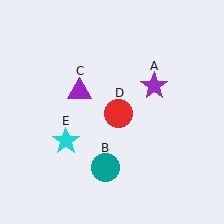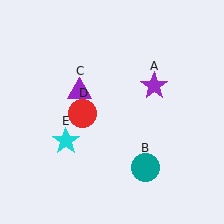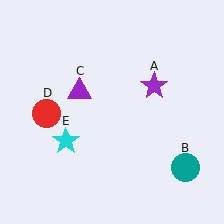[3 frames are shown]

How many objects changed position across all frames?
2 objects changed position: teal circle (object B), red circle (object D).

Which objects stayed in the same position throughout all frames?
Purple star (object A) and purple triangle (object C) and cyan star (object E) remained stationary.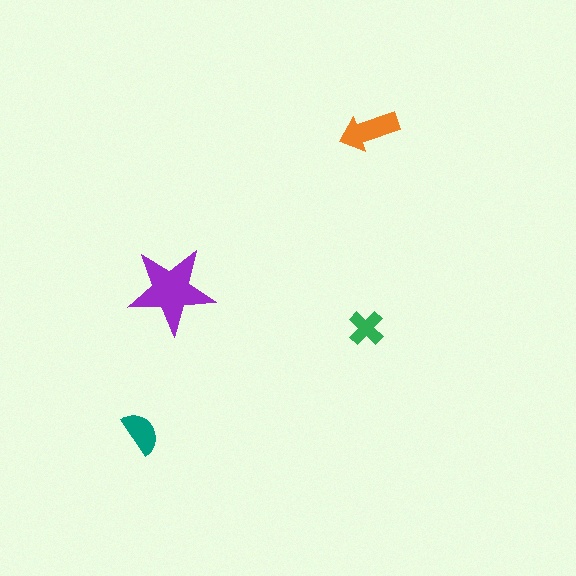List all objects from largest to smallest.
The purple star, the orange arrow, the teal semicircle, the green cross.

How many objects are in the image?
There are 4 objects in the image.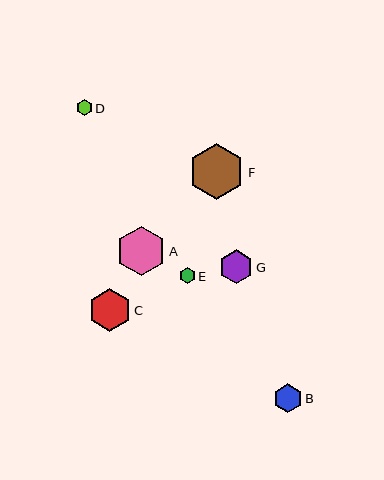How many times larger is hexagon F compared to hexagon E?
Hexagon F is approximately 3.5 times the size of hexagon E.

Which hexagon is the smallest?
Hexagon D is the smallest with a size of approximately 16 pixels.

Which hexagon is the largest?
Hexagon F is the largest with a size of approximately 56 pixels.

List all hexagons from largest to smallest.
From largest to smallest: F, A, C, G, B, E, D.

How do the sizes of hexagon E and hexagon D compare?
Hexagon E and hexagon D are approximately the same size.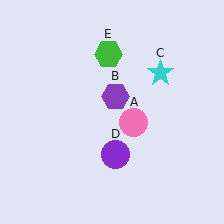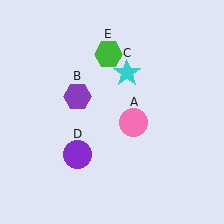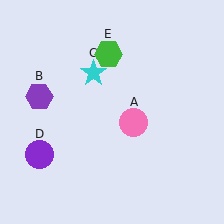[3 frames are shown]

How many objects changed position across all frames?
3 objects changed position: purple hexagon (object B), cyan star (object C), purple circle (object D).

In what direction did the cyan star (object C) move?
The cyan star (object C) moved left.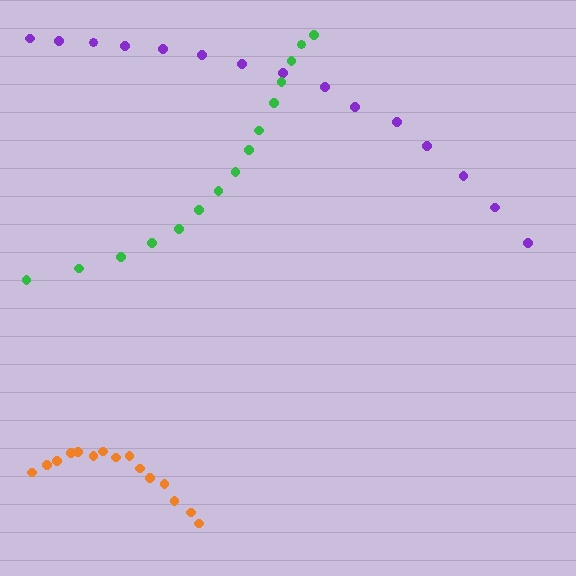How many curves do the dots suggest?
There are 3 distinct paths.